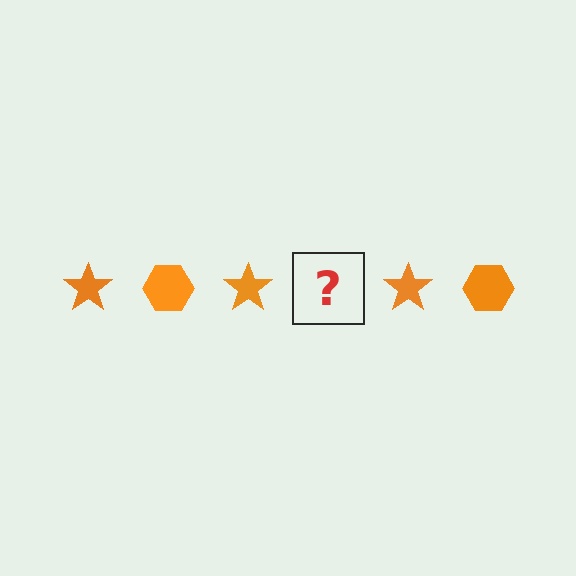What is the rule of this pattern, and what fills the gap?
The rule is that the pattern cycles through star, hexagon shapes in orange. The gap should be filled with an orange hexagon.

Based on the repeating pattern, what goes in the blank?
The blank should be an orange hexagon.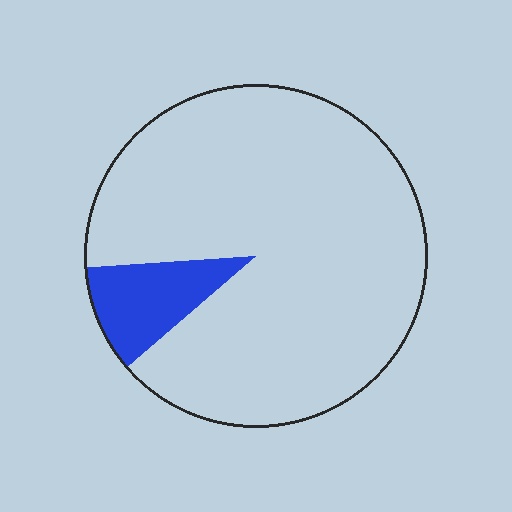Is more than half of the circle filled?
No.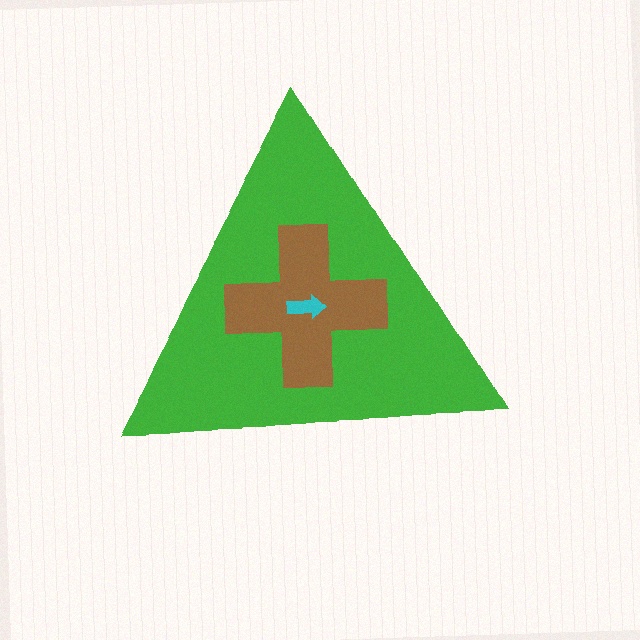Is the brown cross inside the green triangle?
Yes.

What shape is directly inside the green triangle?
The brown cross.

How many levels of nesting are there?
3.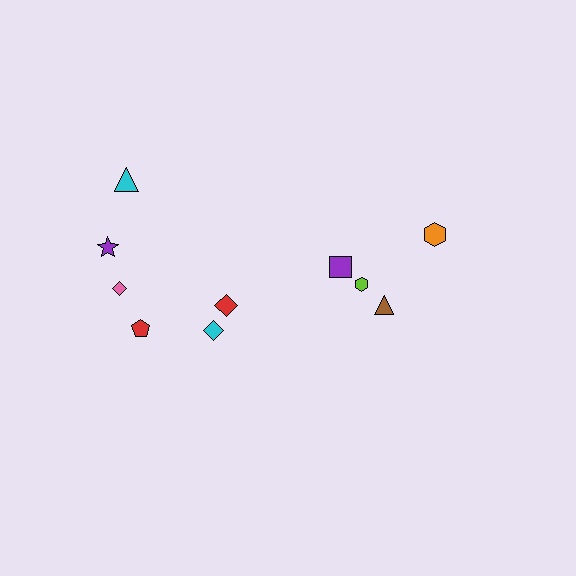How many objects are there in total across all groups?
There are 10 objects.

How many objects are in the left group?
There are 6 objects.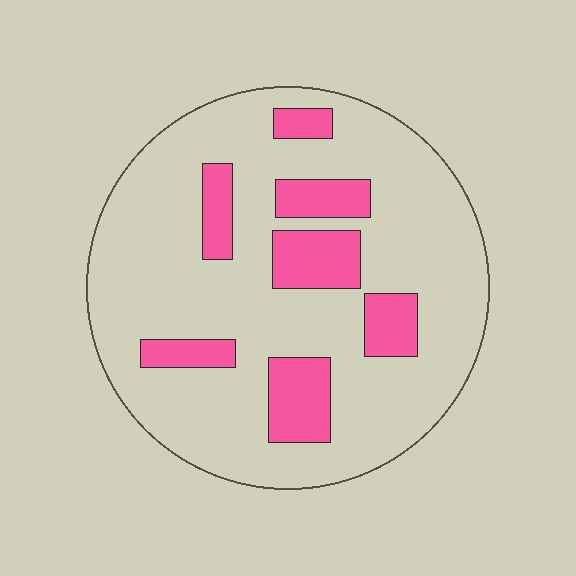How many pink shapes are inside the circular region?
7.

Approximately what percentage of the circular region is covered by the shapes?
Approximately 20%.